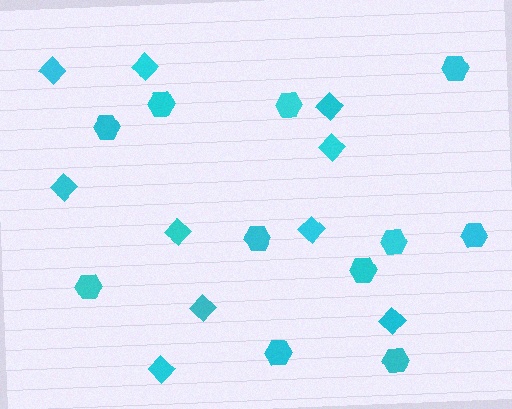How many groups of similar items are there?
There are 2 groups: one group of diamonds (10) and one group of hexagons (11).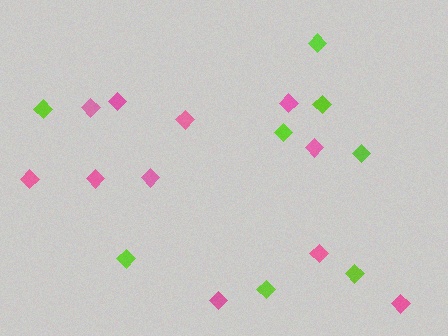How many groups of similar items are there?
There are 2 groups: one group of pink diamonds (11) and one group of lime diamonds (8).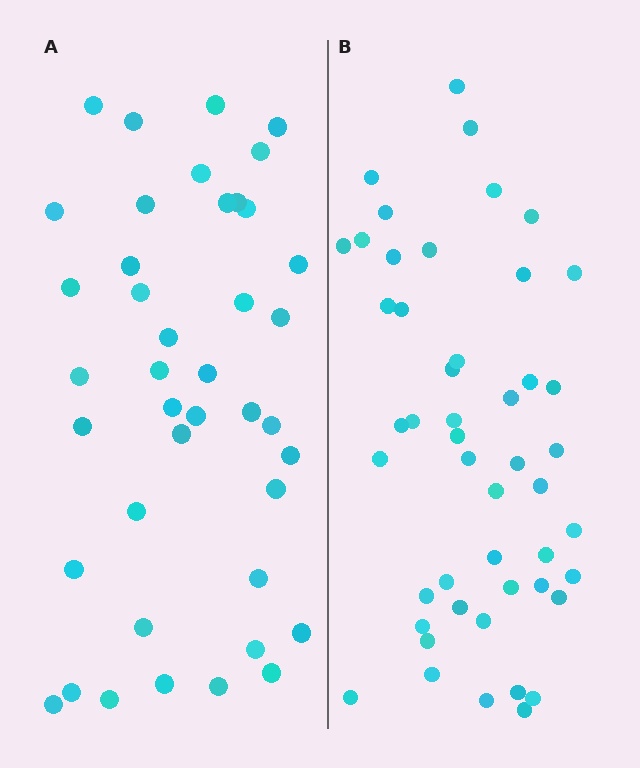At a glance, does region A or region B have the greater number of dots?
Region B (the right region) has more dots.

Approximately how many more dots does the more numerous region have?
Region B has roughly 8 or so more dots than region A.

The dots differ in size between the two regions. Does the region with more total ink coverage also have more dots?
No. Region A has more total ink coverage because its dots are larger, but region B actually contains more individual dots. Total area can be misleading — the number of items is what matters here.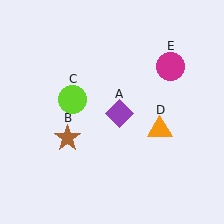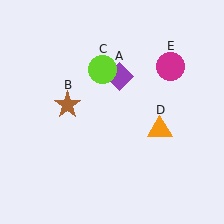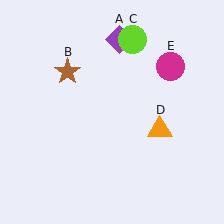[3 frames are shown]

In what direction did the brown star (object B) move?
The brown star (object B) moved up.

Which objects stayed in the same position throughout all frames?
Orange triangle (object D) and magenta circle (object E) remained stationary.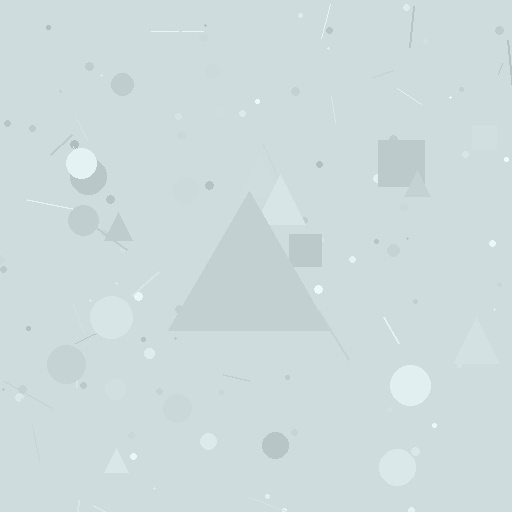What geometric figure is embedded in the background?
A triangle is embedded in the background.